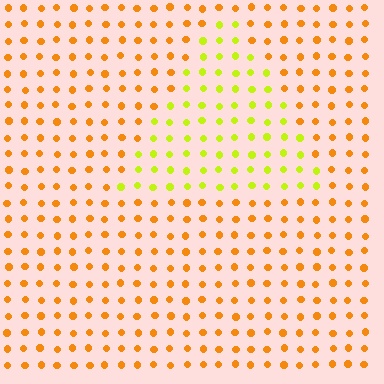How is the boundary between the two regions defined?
The boundary is defined purely by a slight shift in hue (about 42 degrees). Spacing, size, and orientation are identical on both sides.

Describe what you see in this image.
The image is filled with small orange elements in a uniform arrangement. A triangle-shaped region is visible where the elements are tinted to a slightly different hue, forming a subtle color boundary.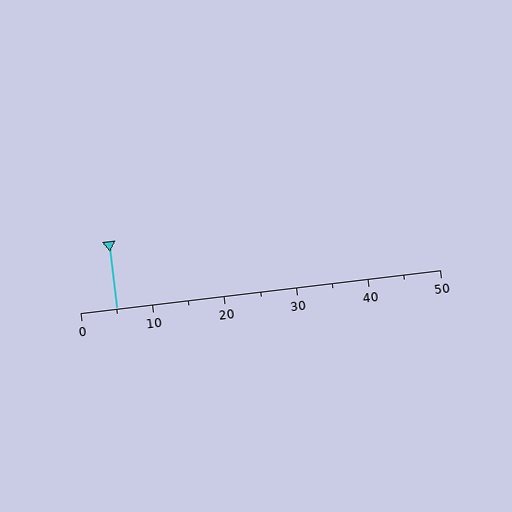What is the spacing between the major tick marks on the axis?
The major ticks are spaced 10 apart.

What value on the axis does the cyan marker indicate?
The marker indicates approximately 5.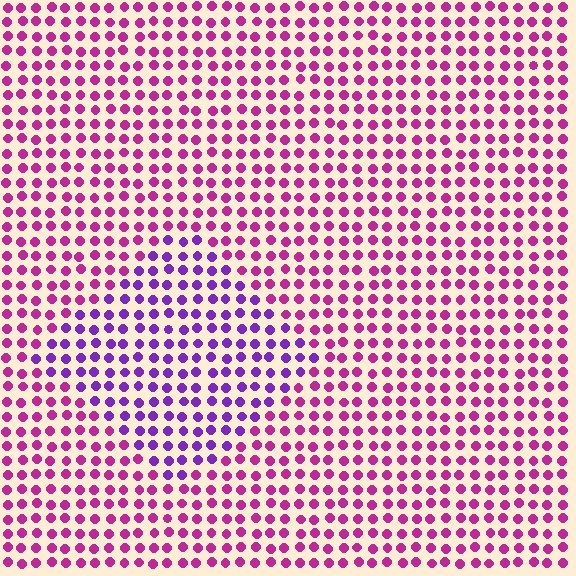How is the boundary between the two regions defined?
The boundary is defined purely by a slight shift in hue (about 41 degrees). Spacing, size, and orientation are identical on both sides.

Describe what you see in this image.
The image is filled with small magenta elements in a uniform arrangement. A diamond-shaped region is visible where the elements are tinted to a slightly different hue, forming a subtle color boundary.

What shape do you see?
I see a diamond.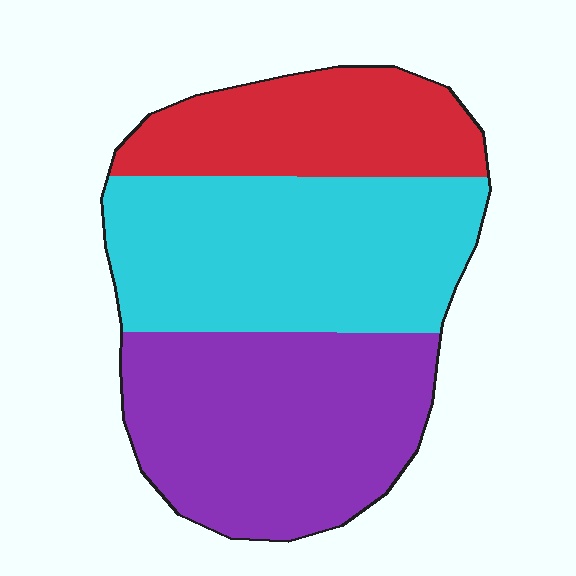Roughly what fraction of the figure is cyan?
Cyan takes up about two fifths (2/5) of the figure.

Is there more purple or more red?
Purple.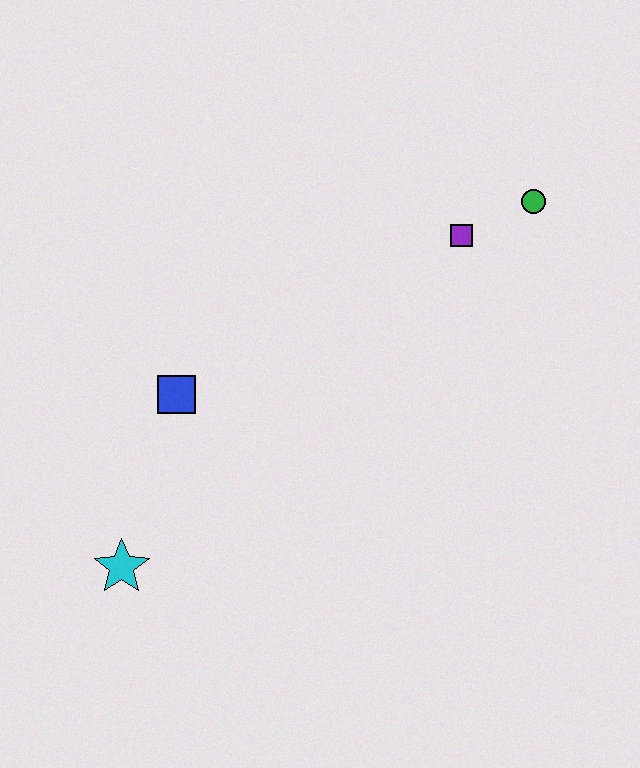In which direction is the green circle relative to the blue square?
The green circle is to the right of the blue square.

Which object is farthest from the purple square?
The cyan star is farthest from the purple square.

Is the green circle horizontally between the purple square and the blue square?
No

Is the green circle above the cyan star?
Yes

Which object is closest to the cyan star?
The blue square is closest to the cyan star.